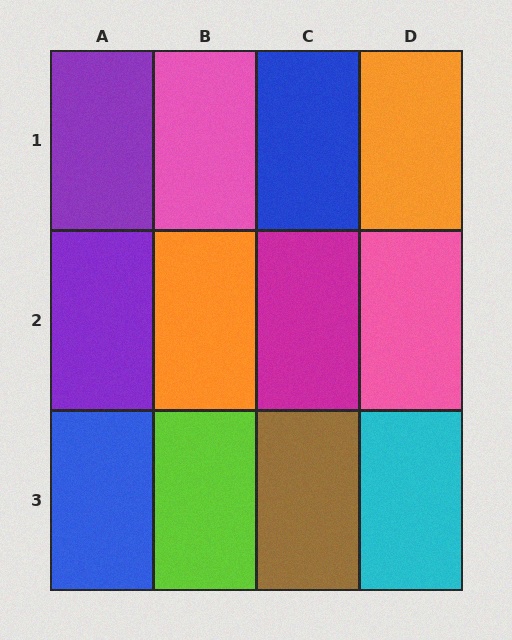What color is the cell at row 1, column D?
Orange.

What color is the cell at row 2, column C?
Magenta.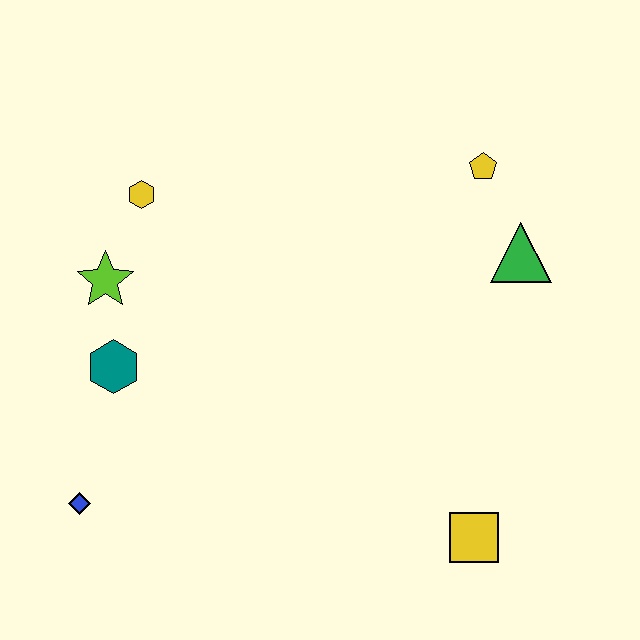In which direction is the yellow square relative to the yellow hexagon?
The yellow square is below the yellow hexagon.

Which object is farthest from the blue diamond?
The yellow pentagon is farthest from the blue diamond.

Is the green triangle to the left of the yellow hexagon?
No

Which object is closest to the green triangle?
The yellow pentagon is closest to the green triangle.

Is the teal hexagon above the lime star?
No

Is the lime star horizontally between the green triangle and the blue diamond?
Yes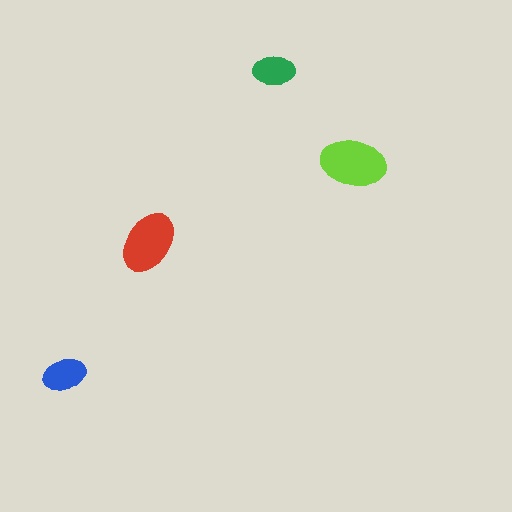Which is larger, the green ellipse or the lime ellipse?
The lime one.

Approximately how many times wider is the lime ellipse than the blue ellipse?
About 1.5 times wider.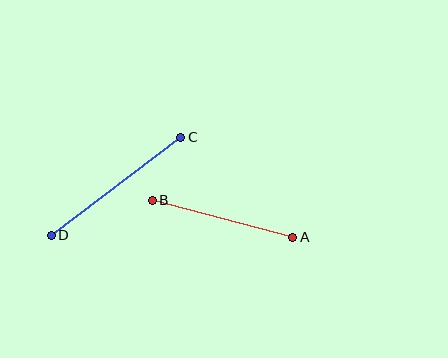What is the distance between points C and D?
The distance is approximately 162 pixels.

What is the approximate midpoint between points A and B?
The midpoint is at approximately (222, 219) pixels.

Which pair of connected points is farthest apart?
Points C and D are farthest apart.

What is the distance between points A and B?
The distance is approximately 145 pixels.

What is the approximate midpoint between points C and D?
The midpoint is at approximately (116, 186) pixels.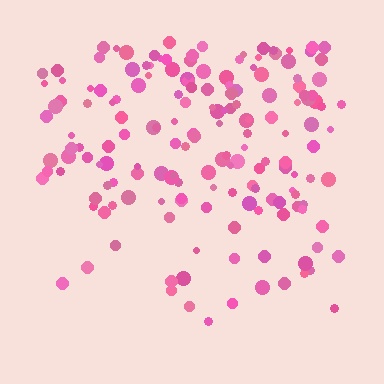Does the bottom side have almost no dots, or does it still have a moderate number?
Still a moderate number, just noticeably fewer than the top.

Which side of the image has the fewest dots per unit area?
The bottom.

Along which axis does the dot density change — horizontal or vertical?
Vertical.